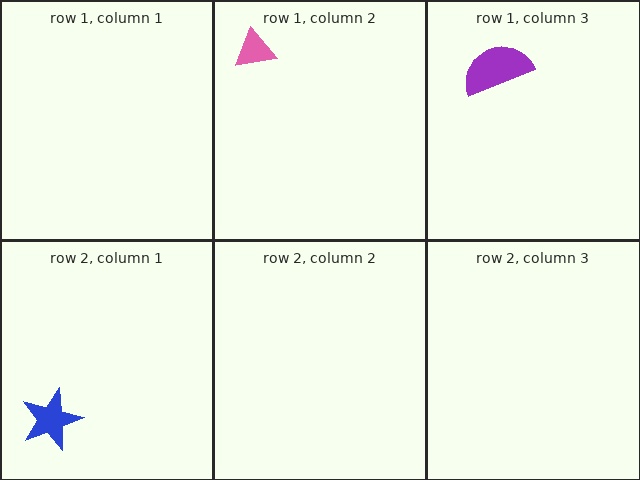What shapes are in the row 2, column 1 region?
The blue star.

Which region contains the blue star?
The row 2, column 1 region.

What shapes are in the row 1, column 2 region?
The pink triangle.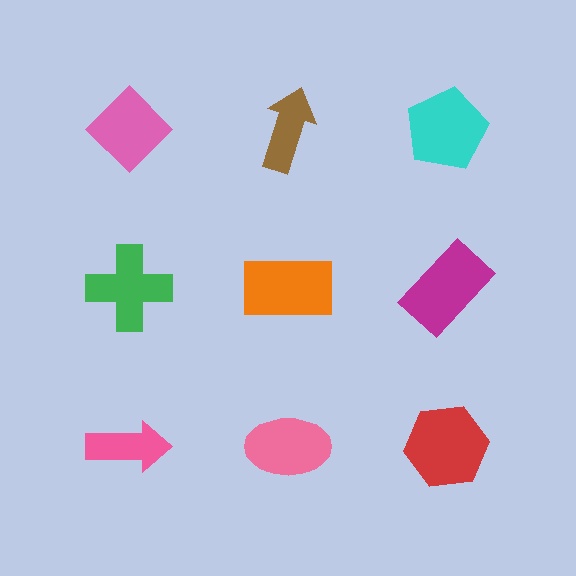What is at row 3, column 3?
A red hexagon.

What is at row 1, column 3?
A cyan pentagon.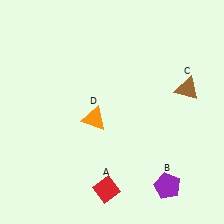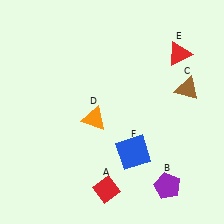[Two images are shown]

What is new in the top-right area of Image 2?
A red triangle (E) was added in the top-right area of Image 2.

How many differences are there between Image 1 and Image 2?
There are 2 differences between the two images.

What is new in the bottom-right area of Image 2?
A blue square (F) was added in the bottom-right area of Image 2.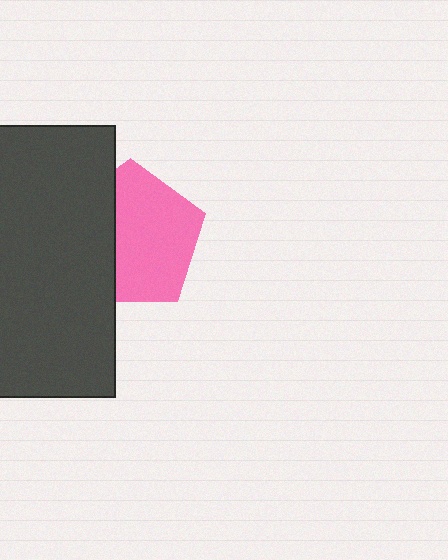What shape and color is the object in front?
The object in front is a dark gray rectangle.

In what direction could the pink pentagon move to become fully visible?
The pink pentagon could move right. That would shift it out from behind the dark gray rectangle entirely.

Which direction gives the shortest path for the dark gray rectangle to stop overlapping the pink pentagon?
Moving left gives the shortest separation.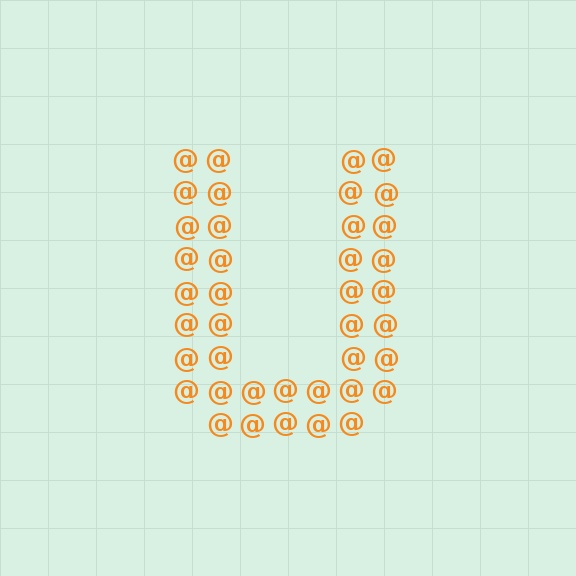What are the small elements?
The small elements are at signs.